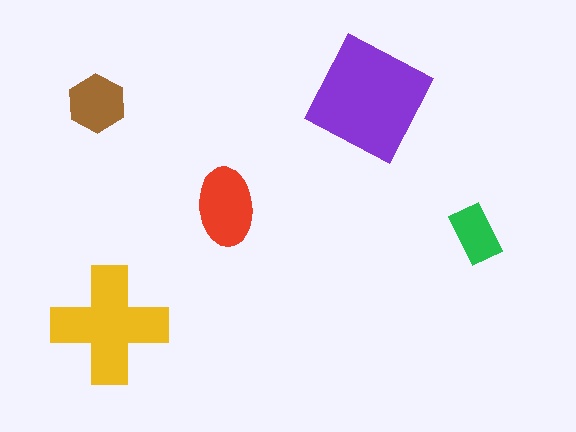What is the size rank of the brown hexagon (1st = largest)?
4th.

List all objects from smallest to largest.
The green rectangle, the brown hexagon, the red ellipse, the yellow cross, the purple square.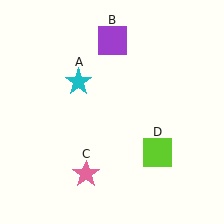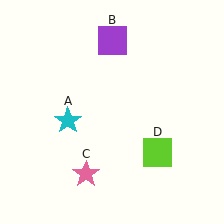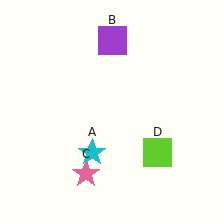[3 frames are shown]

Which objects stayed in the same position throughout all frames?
Purple square (object B) and pink star (object C) and lime square (object D) remained stationary.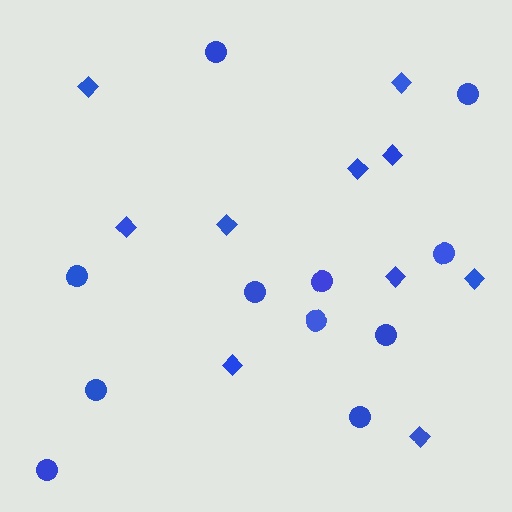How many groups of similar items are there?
There are 2 groups: one group of circles (11) and one group of diamonds (10).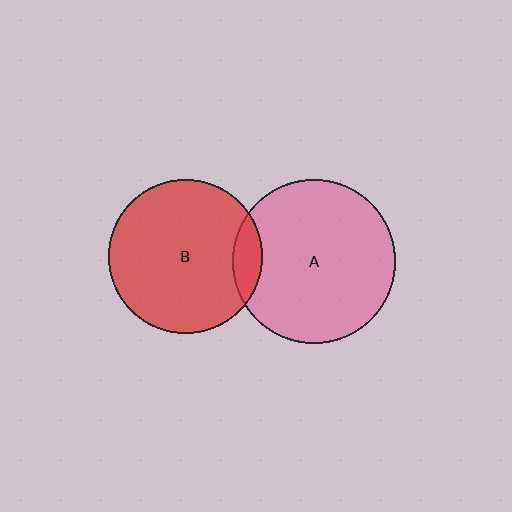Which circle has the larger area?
Circle A (pink).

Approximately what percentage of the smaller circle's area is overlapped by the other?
Approximately 10%.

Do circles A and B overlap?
Yes.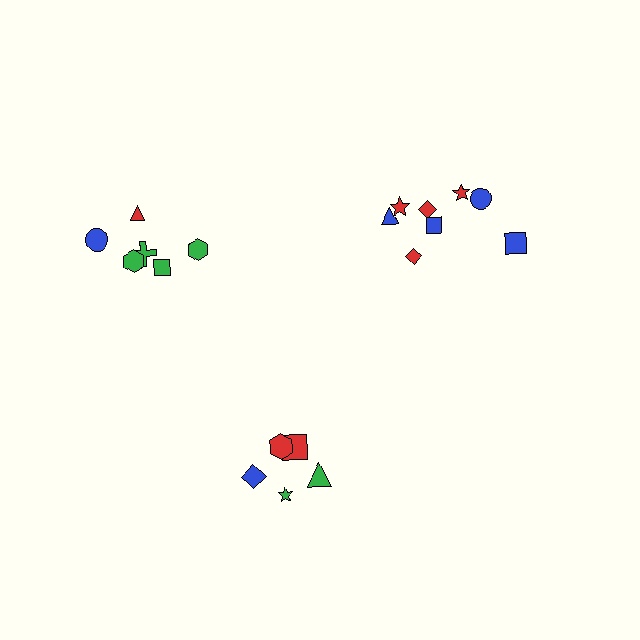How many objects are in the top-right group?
There are 8 objects.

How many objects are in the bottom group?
There are 5 objects.